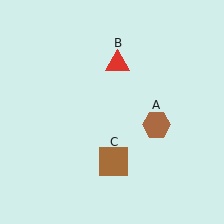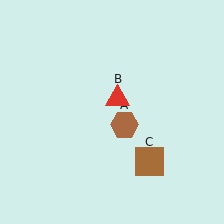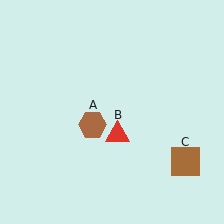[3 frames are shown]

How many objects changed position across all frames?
3 objects changed position: brown hexagon (object A), red triangle (object B), brown square (object C).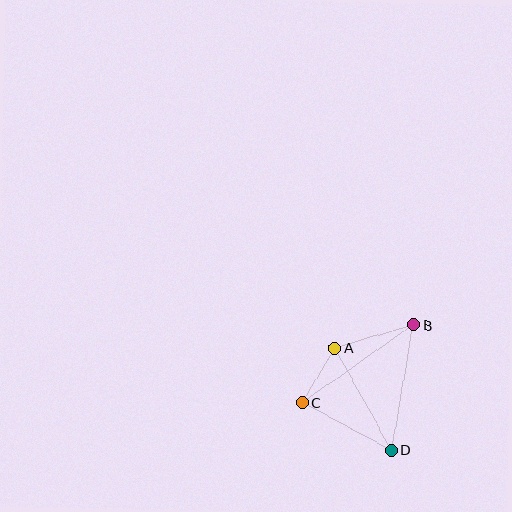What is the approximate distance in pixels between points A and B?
The distance between A and B is approximately 82 pixels.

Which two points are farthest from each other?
Points B and C are farthest from each other.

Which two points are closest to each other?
Points A and C are closest to each other.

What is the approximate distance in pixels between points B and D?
The distance between B and D is approximately 127 pixels.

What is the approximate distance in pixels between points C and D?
The distance between C and D is approximately 101 pixels.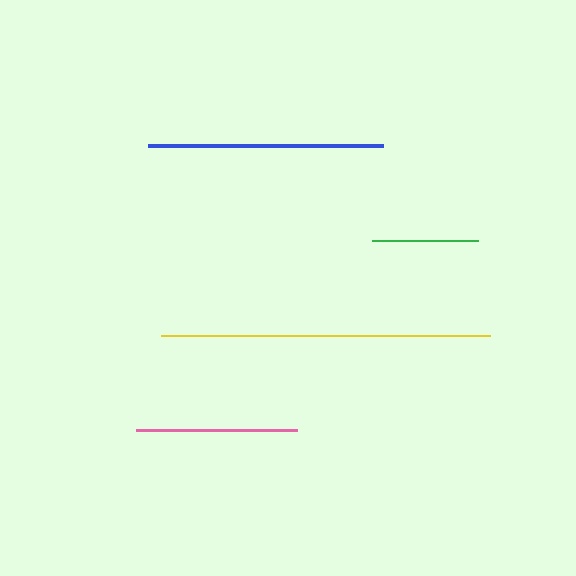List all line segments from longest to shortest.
From longest to shortest: yellow, blue, pink, green.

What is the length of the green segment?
The green segment is approximately 106 pixels long.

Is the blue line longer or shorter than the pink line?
The blue line is longer than the pink line.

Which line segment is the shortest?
The green line is the shortest at approximately 106 pixels.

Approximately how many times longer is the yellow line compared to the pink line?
The yellow line is approximately 2.0 times the length of the pink line.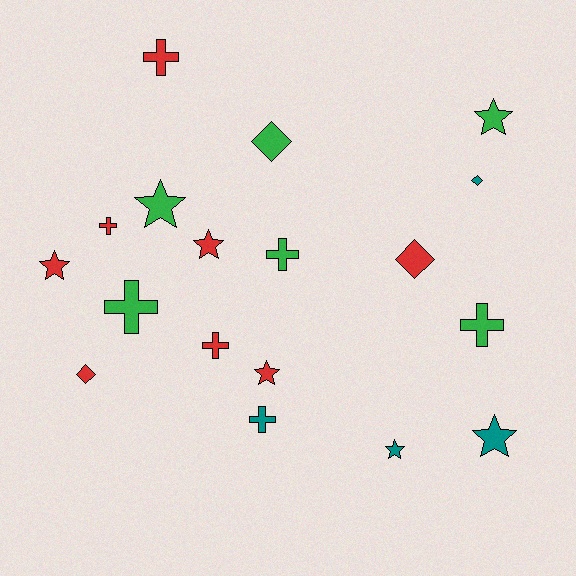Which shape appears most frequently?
Cross, with 7 objects.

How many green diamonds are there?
There is 1 green diamond.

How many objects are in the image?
There are 18 objects.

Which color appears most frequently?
Red, with 8 objects.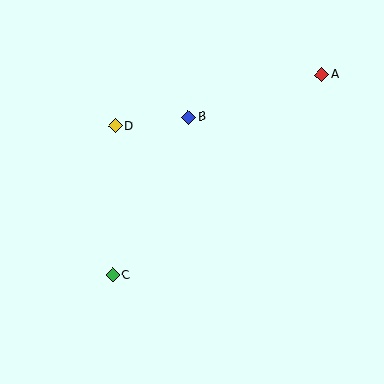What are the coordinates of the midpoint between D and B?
The midpoint between D and B is at (152, 122).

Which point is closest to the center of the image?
Point B at (188, 117) is closest to the center.